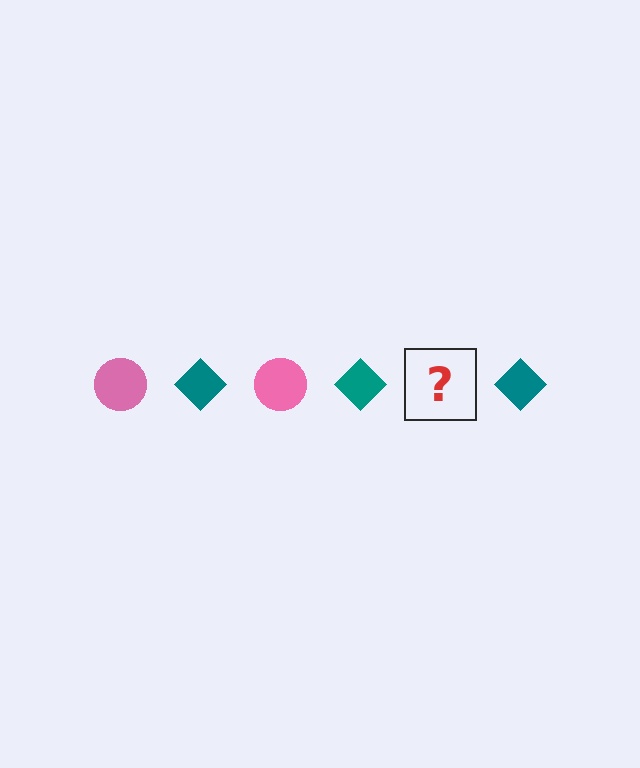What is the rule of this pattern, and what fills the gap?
The rule is that the pattern alternates between pink circle and teal diamond. The gap should be filled with a pink circle.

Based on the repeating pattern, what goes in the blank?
The blank should be a pink circle.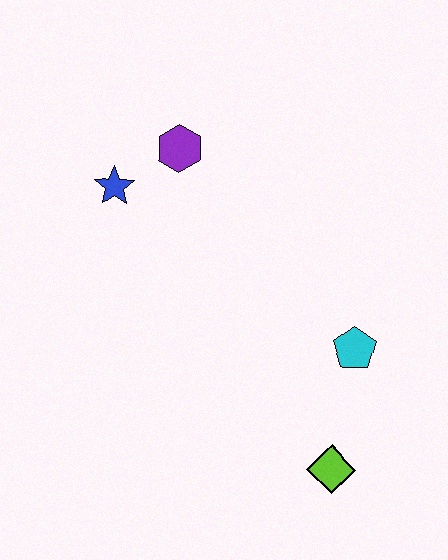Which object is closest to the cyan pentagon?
The lime diamond is closest to the cyan pentagon.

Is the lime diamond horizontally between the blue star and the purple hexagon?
No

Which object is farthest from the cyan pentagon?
The blue star is farthest from the cyan pentagon.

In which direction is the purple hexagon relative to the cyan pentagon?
The purple hexagon is above the cyan pentagon.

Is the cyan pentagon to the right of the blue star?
Yes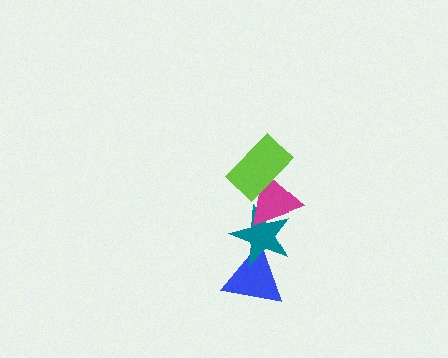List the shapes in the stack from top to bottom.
From top to bottom: the lime rectangle, the magenta triangle, the teal star, the blue triangle.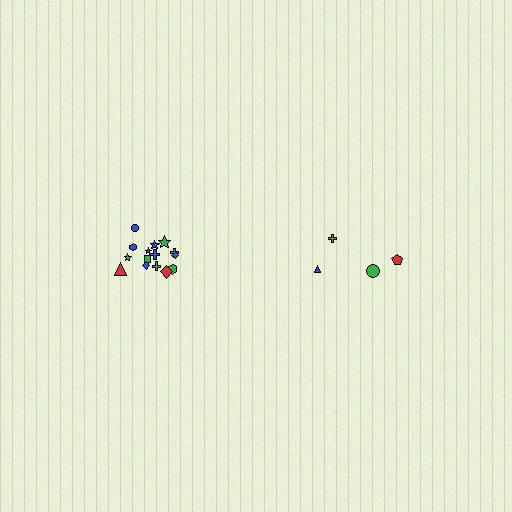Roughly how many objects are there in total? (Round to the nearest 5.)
Roughly 20 objects in total.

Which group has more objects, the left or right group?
The left group.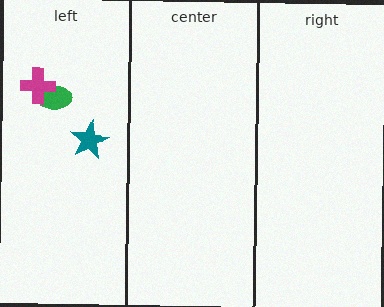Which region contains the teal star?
The left region.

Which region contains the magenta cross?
The left region.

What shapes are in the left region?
The green ellipse, the teal star, the magenta cross.